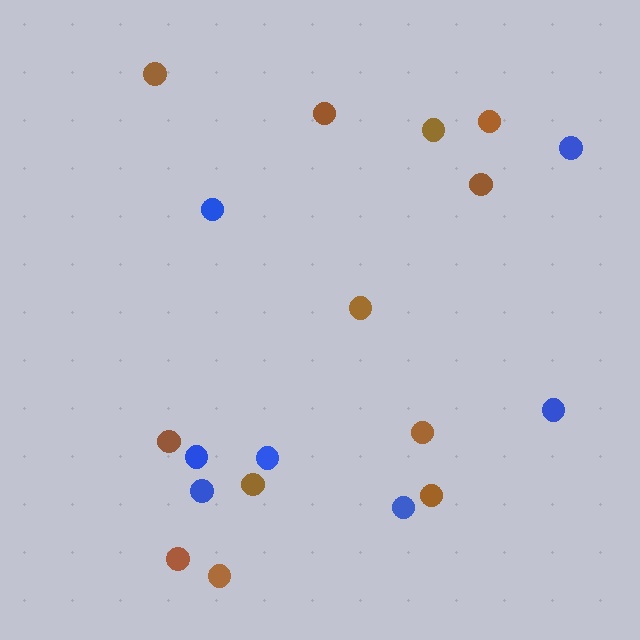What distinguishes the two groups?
There are 2 groups: one group of brown circles (12) and one group of blue circles (7).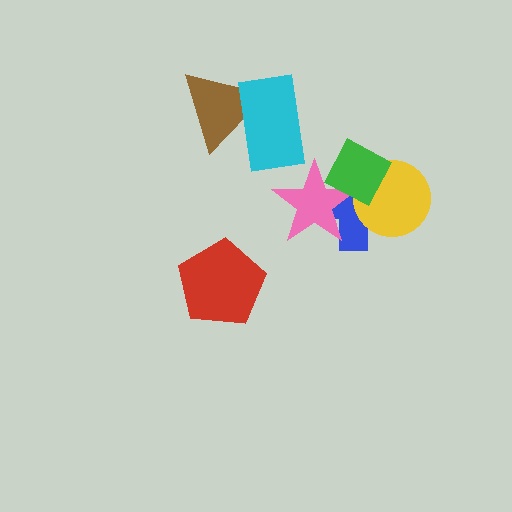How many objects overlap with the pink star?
2 objects overlap with the pink star.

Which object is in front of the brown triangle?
The cyan rectangle is in front of the brown triangle.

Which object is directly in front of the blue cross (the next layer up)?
The yellow circle is directly in front of the blue cross.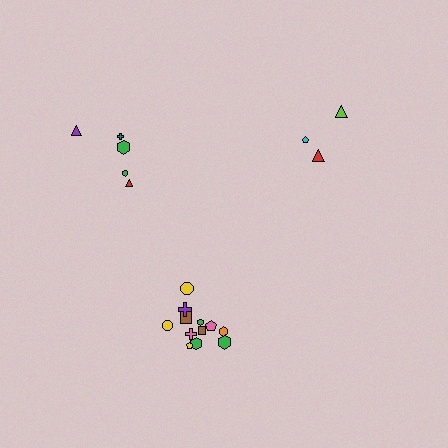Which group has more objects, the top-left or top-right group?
The top-left group.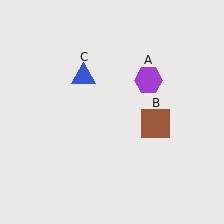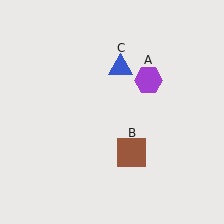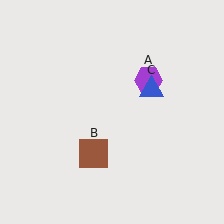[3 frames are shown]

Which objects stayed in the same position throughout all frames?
Purple hexagon (object A) remained stationary.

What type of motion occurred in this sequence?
The brown square (object B), blue triangle (object C) rotated clockwise around the center of the scene.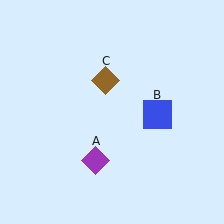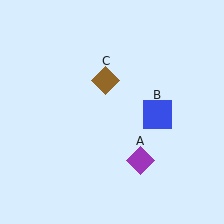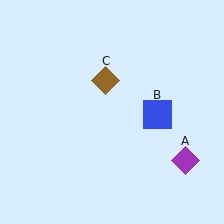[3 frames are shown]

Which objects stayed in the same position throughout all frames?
Blue square (object B) and brown diamond (object C) remained stationary.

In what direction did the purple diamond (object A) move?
The purple diamond (object A) moved right.